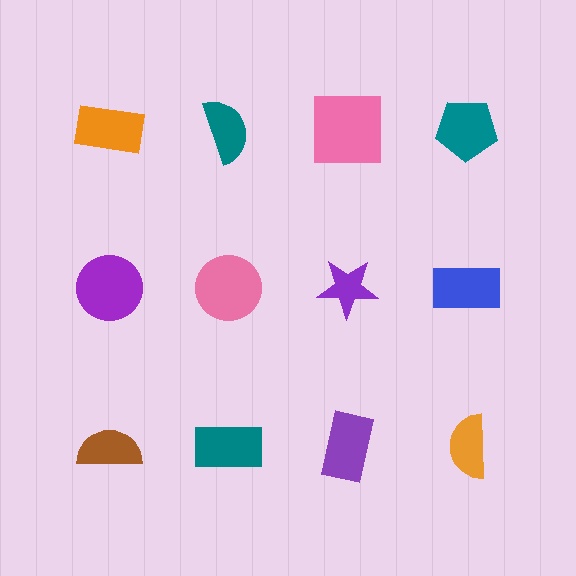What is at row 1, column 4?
A teal pentagon.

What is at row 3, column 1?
A brown semicircle.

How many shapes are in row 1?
4 shapes.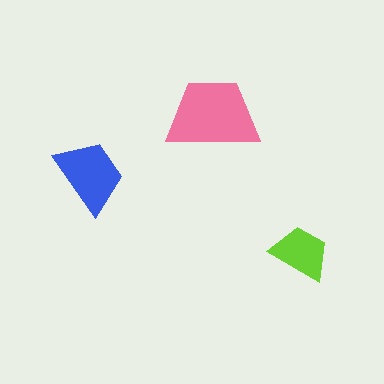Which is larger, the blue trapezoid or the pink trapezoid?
The pink one.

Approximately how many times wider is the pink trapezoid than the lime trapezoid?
About 1.5 times wider.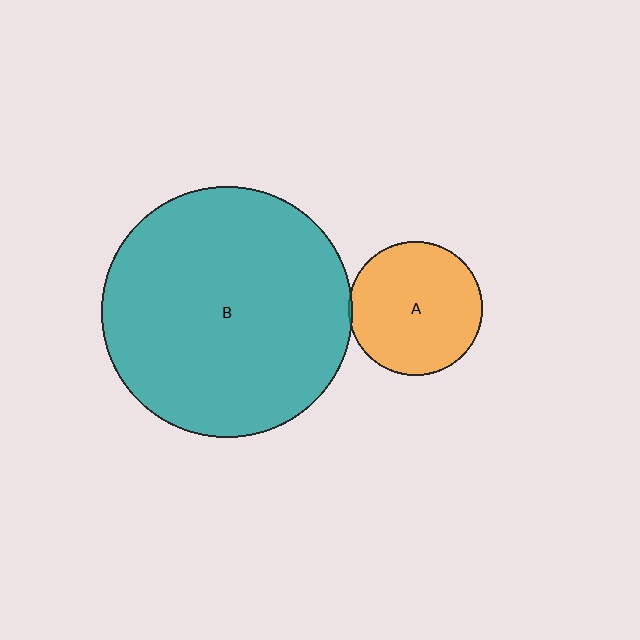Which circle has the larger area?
Circle B (teal).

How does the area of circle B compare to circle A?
Approximately 3.5 times.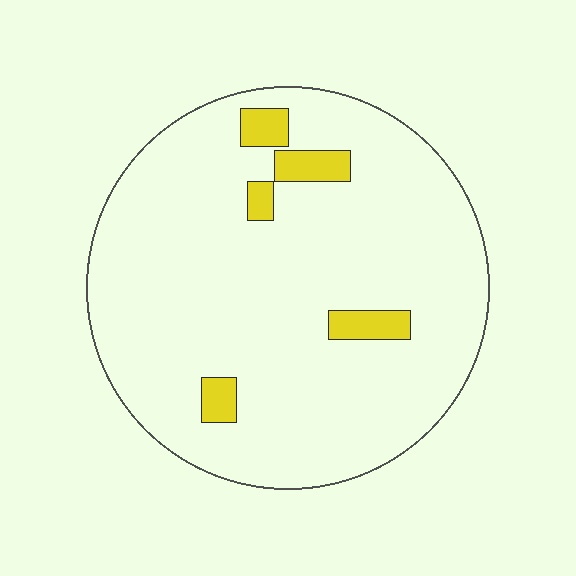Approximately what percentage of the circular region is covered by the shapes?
Approximately 5%.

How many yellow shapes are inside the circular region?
5.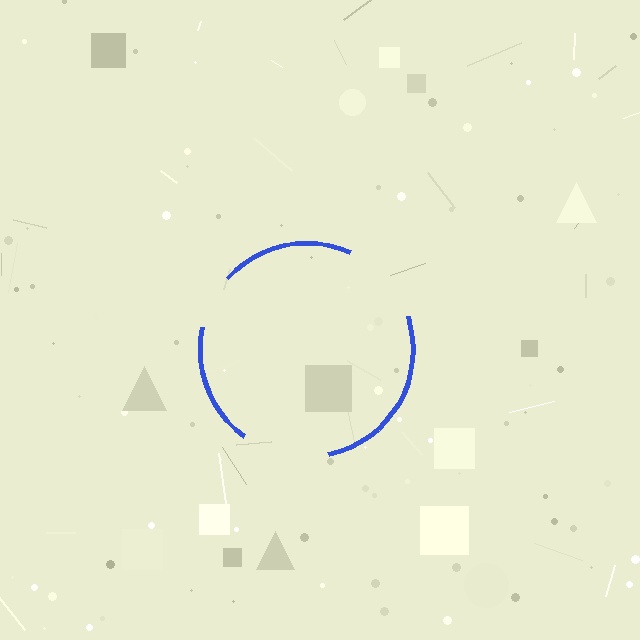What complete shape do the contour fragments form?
The contour fragments form a circle.